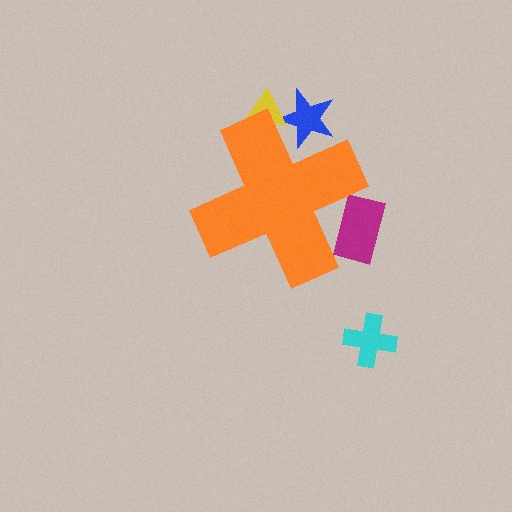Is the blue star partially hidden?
Yes, the blue star is partially hidden behind the orange cross.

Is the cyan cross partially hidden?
No, the cyan cross is fully visible.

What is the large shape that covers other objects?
An orange cross.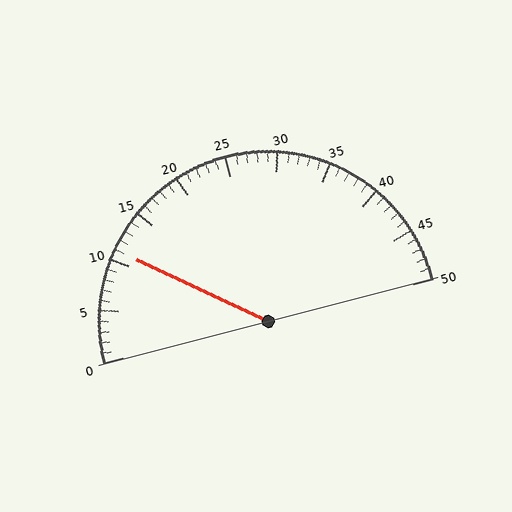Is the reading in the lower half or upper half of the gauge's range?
The reading is in the lower half of the range (0 to 50).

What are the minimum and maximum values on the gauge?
The gauge ranges from 0 to 50.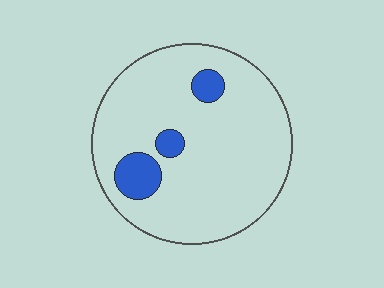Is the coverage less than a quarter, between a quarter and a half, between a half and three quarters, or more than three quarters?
Less than a quarter.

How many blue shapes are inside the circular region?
3.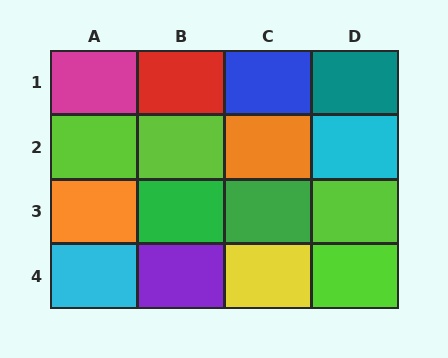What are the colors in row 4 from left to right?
Cyan, purple, yellow, lime.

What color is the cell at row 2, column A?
Lime.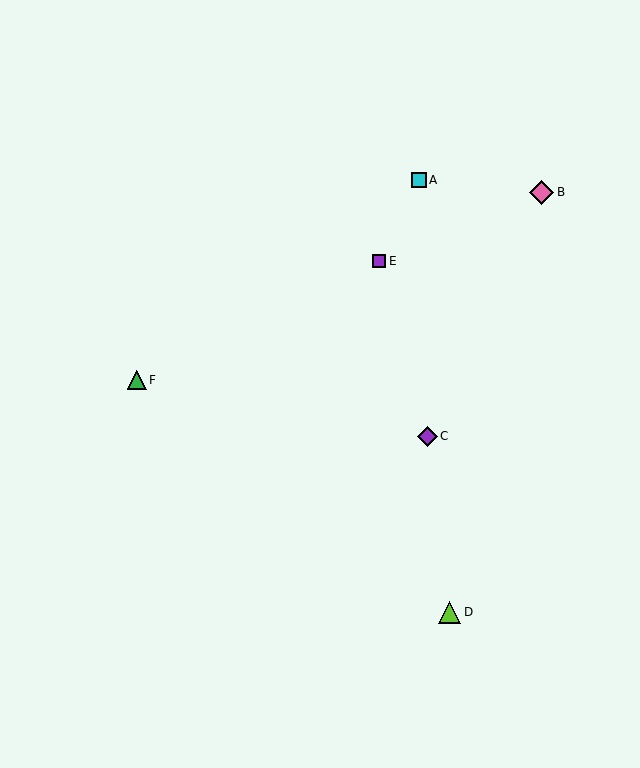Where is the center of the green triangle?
The center of the green triangle is at (137, 380).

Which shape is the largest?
The pink diamond (labeled B) is the largest.